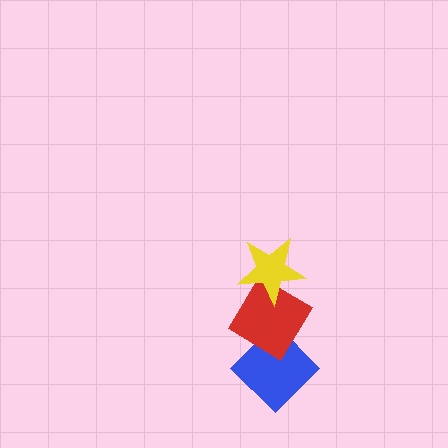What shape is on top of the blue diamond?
The red diamond is on top of the blue diamond.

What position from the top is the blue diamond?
The blue diamond is 3rd from the top.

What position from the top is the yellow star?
The yellow star is 1st from the top.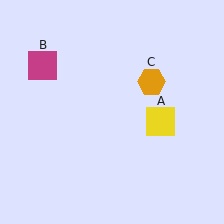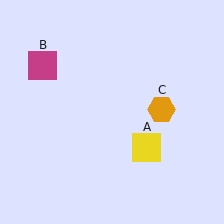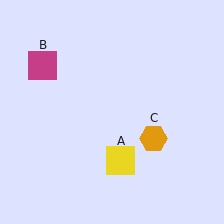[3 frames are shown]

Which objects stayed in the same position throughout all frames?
Magenta square (object B) remained stationary.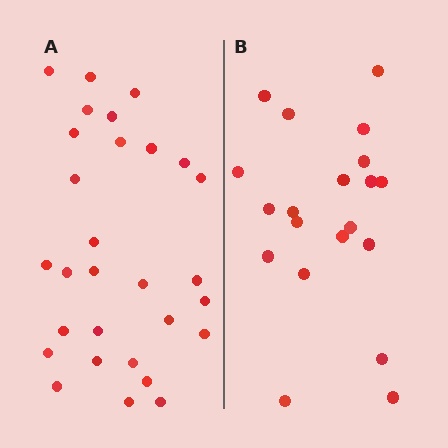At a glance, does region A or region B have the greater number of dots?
Region A (the left region) has more dots.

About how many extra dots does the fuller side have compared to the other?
Region A has roughly 8 or so more dots than region B.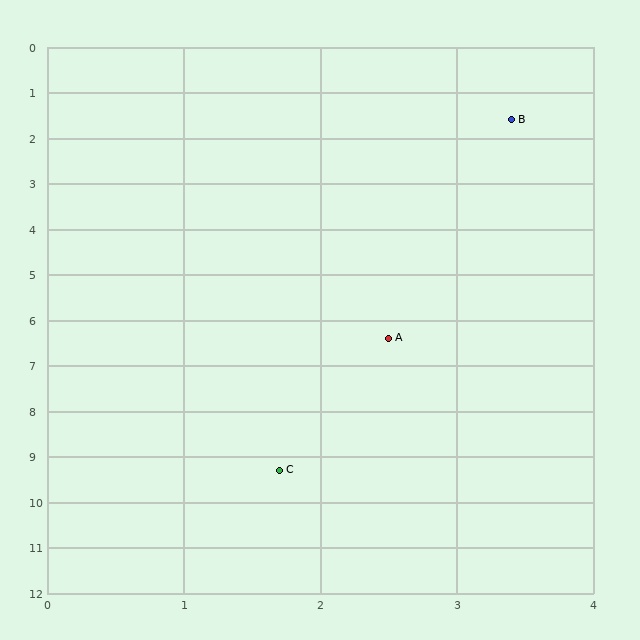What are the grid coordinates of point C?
Point C is at approximately (1.7, 9.3).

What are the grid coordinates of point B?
Point B is at approximately (3.4, 1.6).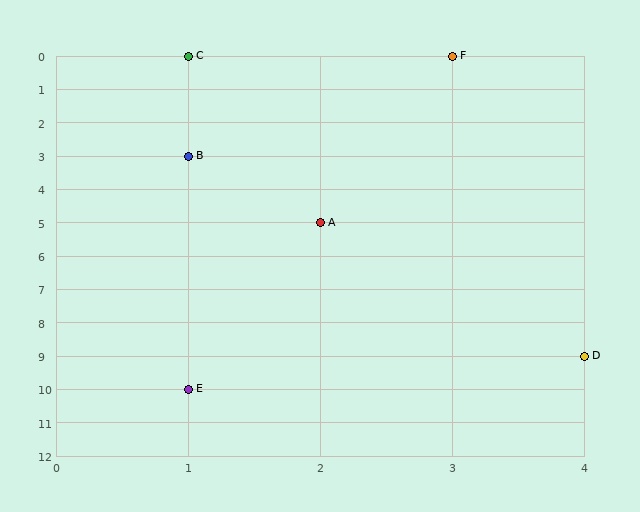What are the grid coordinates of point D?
Point D is at grid coordinates (4, 9).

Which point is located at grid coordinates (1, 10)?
Point E is at (1, 10).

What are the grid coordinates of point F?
Point F is at grid coordinates (3, 0).